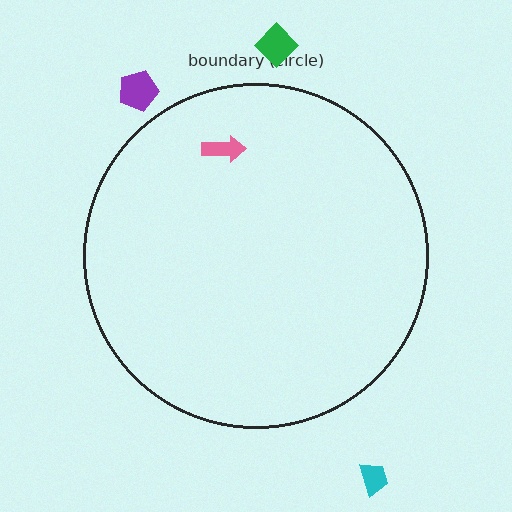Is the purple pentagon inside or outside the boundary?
Outside.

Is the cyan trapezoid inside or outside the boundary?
Outside.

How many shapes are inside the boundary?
1 inside, 3 outside.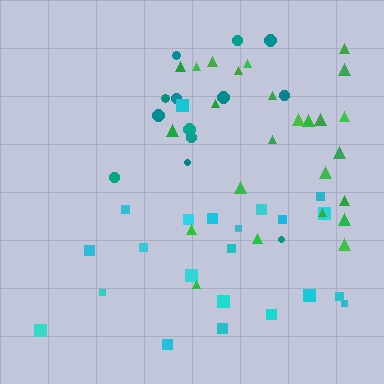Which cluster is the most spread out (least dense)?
Teal.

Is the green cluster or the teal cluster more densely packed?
Green.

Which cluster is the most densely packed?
Green.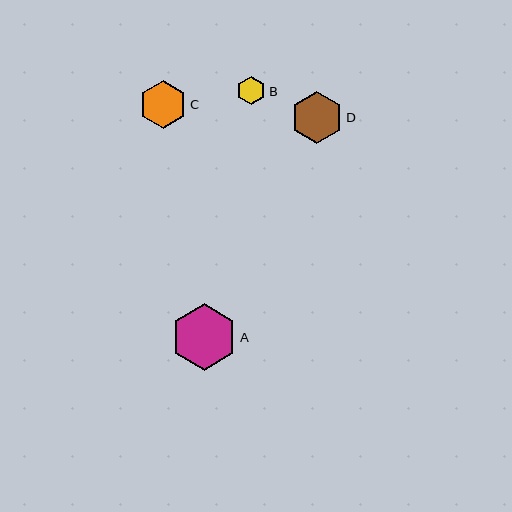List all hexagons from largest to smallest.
From largest to smallest: A, D, C, B.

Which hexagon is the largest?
Hexagon A is the largest with a size of approximately 66 pixels.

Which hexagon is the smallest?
Hexagon B is the smallest with a size of approximately 29 pixels.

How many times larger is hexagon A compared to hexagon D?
Hexagon A is approximately 1.3 times the size of hexagon D.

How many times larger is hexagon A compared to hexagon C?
Hexagon A is approximately 1.4 times the size of hexagon C.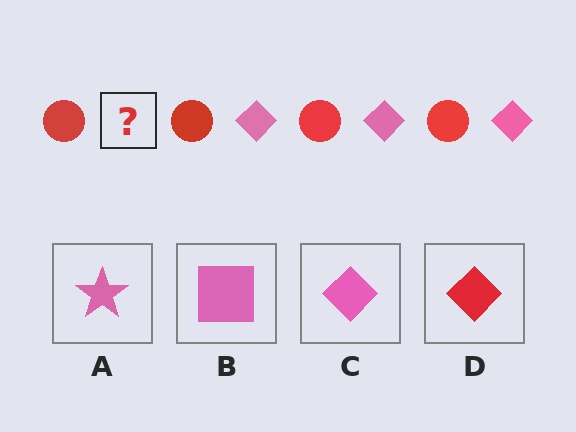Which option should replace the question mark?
Option C.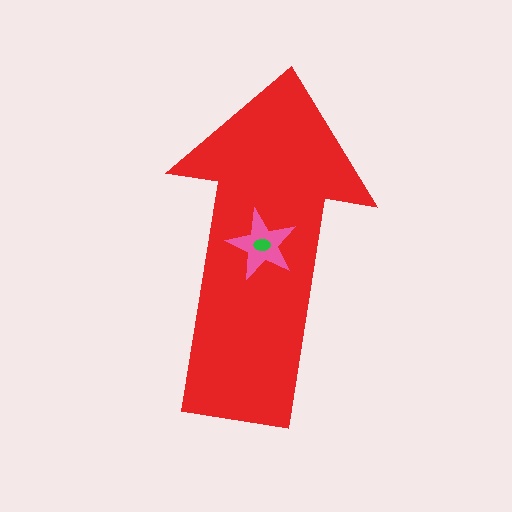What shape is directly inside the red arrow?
The pink star.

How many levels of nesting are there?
3.